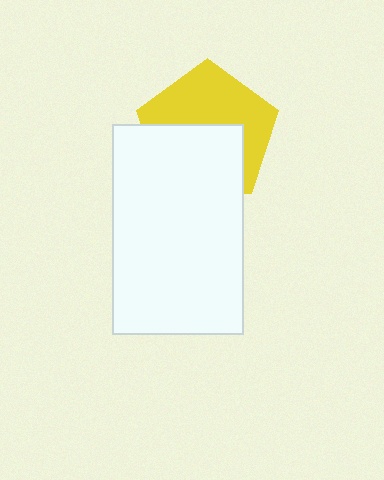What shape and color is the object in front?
The object in front is a white rectangle.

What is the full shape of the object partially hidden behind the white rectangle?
The partially hidden object is a yellow pentagon.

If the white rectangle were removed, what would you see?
You would see the complete yellow pentagon.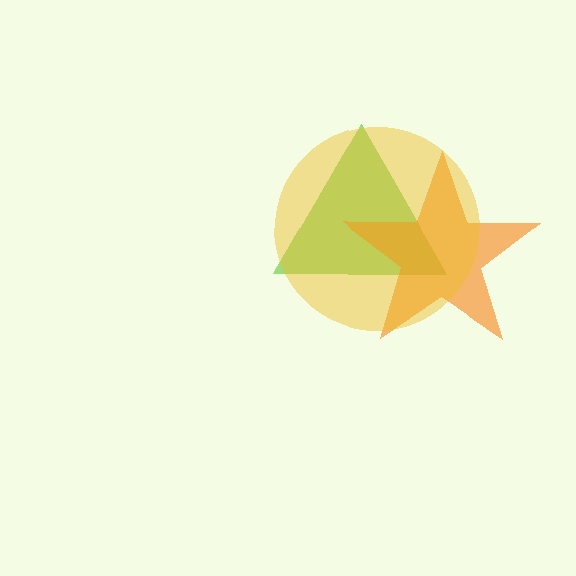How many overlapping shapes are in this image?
There are 3 overlapping shapes in the image.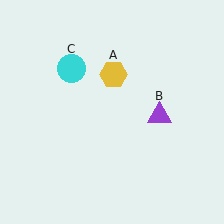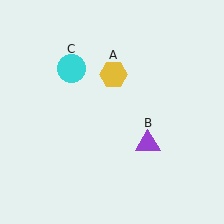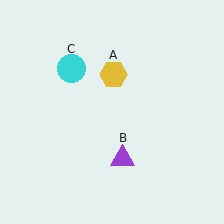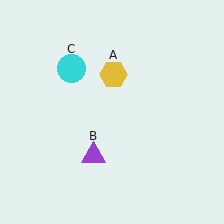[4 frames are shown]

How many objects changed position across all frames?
1 object changed position: purple triangle (object B).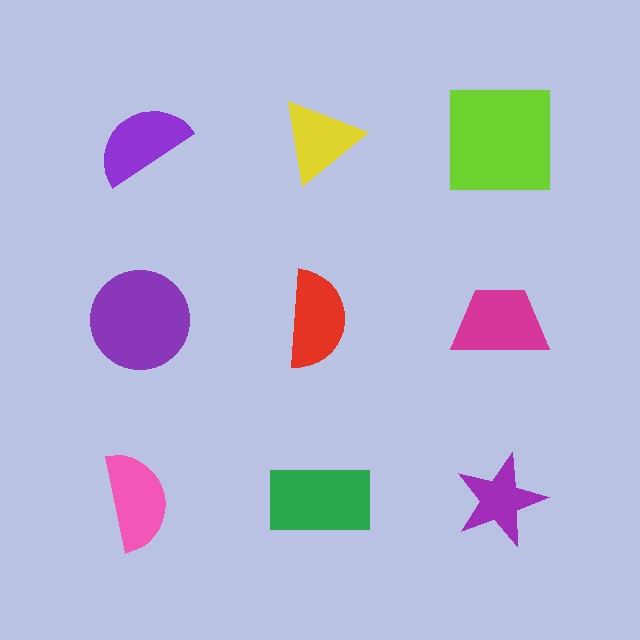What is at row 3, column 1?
A pink semicircle.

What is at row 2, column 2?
A red semicircle.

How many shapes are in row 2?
3 shapes.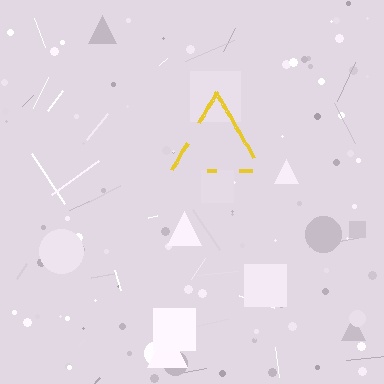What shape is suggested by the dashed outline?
The dashed outline suggests a triangle.